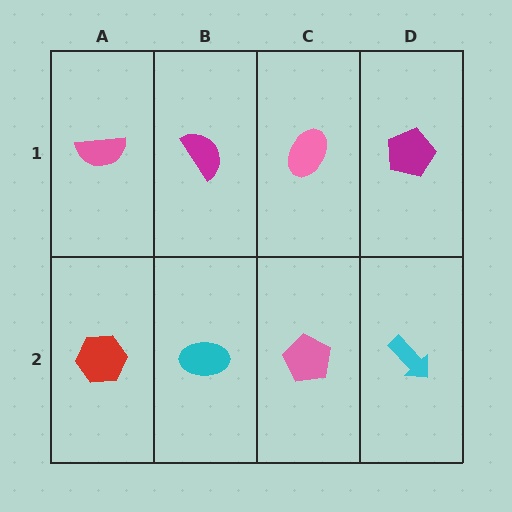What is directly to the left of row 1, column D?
A pink ellipse.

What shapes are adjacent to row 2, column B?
A magenta semicircle (row 1, column B), a red hexagon (row 2, column A), a pink pentagon (row 2, column C).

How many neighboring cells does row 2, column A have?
2.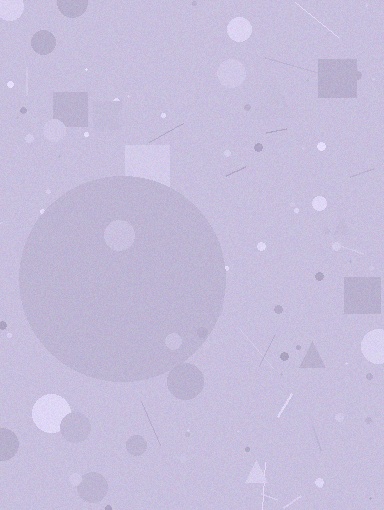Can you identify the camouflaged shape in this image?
The camouflaged shape is a circle.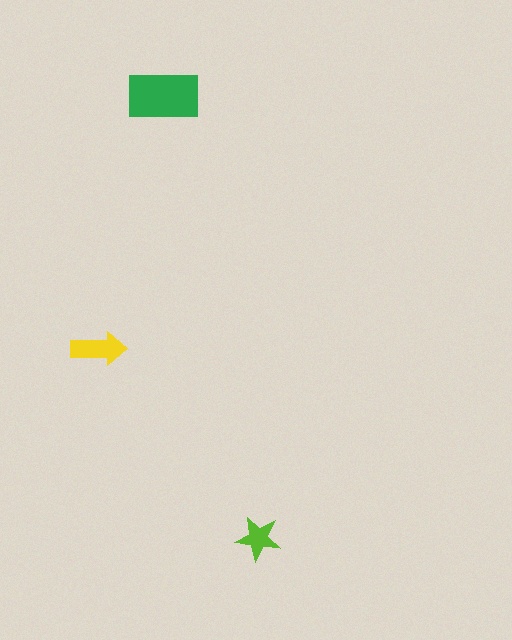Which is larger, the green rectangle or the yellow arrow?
The green rectangle.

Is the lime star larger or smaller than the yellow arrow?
Smaller.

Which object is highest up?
The green rectangle is topmost.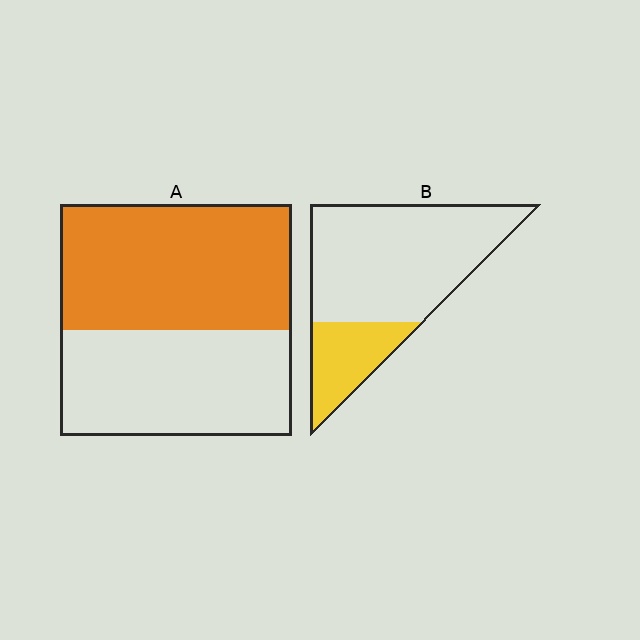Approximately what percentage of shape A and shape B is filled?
A is approximately 55% and B is approximately 25%.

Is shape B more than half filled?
No.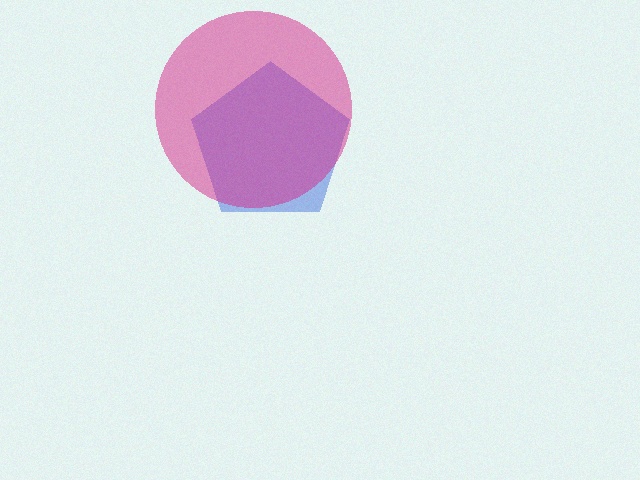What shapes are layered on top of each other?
The layered shapes are: a blue pentagon, a magenta circle.